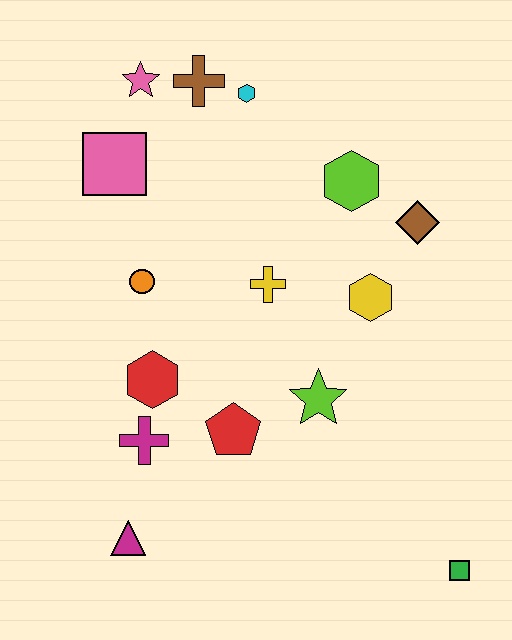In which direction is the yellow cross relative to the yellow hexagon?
The yellow cross is to the left of the yellow hexagon.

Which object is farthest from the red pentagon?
The pink star is farthest from the red pentagon.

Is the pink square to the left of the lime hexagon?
Yes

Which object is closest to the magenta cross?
The red hexagon is closest to the magenta cross.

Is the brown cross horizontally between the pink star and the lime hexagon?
Yes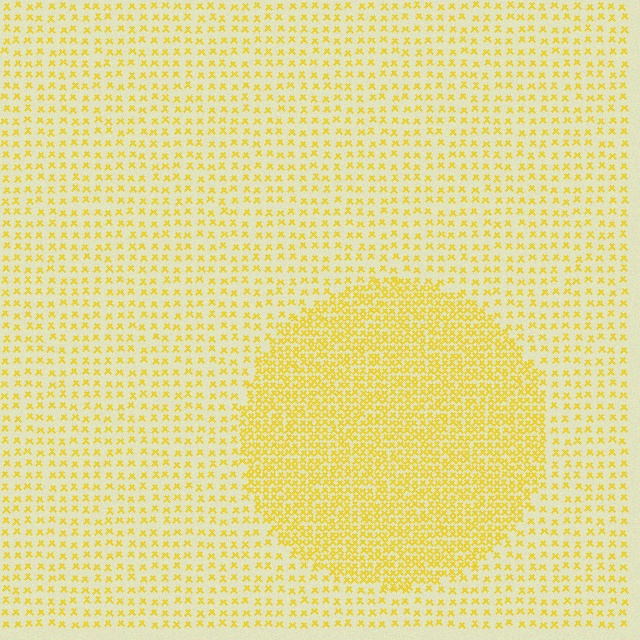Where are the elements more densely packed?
The elements are more densely packed inside the circle boundary.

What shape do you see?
I see a circle.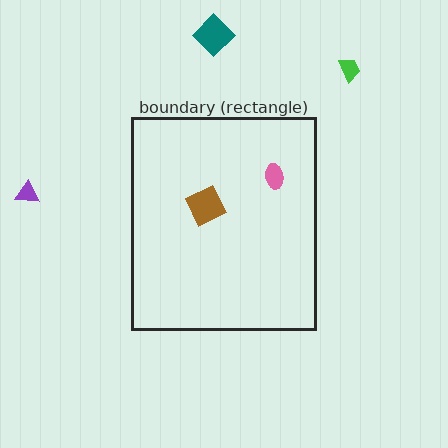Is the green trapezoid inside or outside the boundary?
Outside.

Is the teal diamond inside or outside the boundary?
Outside.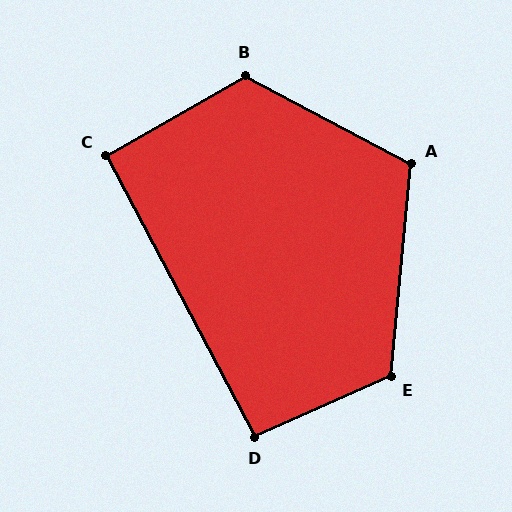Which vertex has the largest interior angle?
B, at approximately 122 degrees.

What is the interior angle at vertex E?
Approximately 119 degrees (obtuse).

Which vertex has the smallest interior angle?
C, at approximately 92 degrees.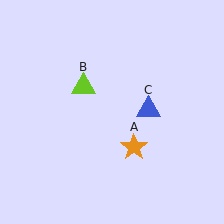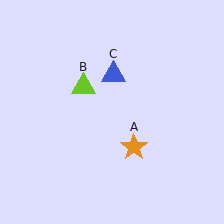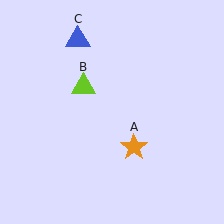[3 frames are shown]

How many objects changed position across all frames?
1 object changed position: blue triangle (object C).